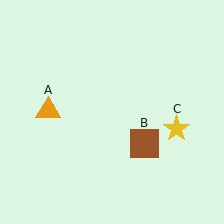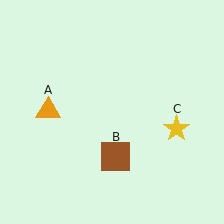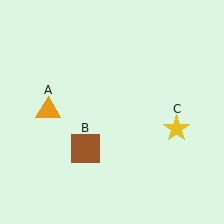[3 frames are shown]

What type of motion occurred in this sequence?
The brown square (object B) rotated clockwise around the center of the scene.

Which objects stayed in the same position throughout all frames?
Orange triangle (object A) and yellow star (object C) remained stationary.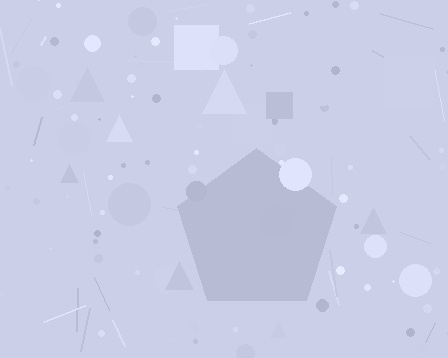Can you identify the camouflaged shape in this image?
The camouflaged shape is a pentagon.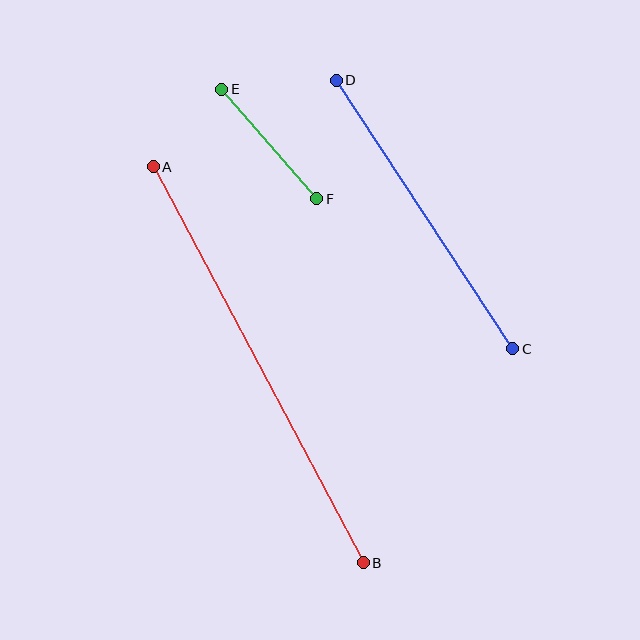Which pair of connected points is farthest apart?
Points A and B are farthest apart.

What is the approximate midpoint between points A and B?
The midpoint is at approximately (258, 365) pixels.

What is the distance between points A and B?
The distance is approximately 448 pixels.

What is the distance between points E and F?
The distance is approximately 145 pixels.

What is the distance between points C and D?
The distance is approximately 321 pixels.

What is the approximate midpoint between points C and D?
The midpoint is at approximately (424, 215) pixels.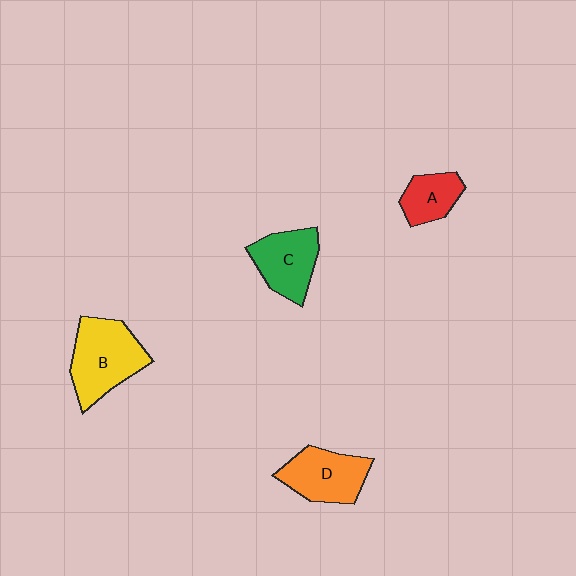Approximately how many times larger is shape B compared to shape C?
Approximately 1.3 times.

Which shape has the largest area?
Shape B (yellow).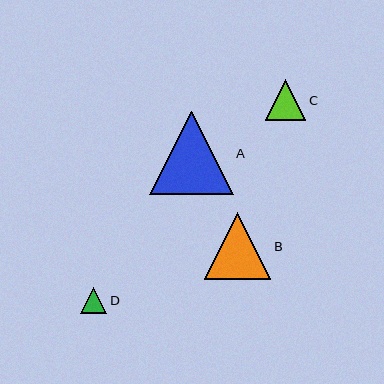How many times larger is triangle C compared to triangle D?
Triangle C is approximately 1.5 times the size of triangle D.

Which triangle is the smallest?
Triangle D is the smallest with a size of approximately 26 pixels.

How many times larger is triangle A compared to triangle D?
Triangle A is approximately 3.2 times the size of triangle D.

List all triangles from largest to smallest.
From largest to smallest: A, B, C, D.